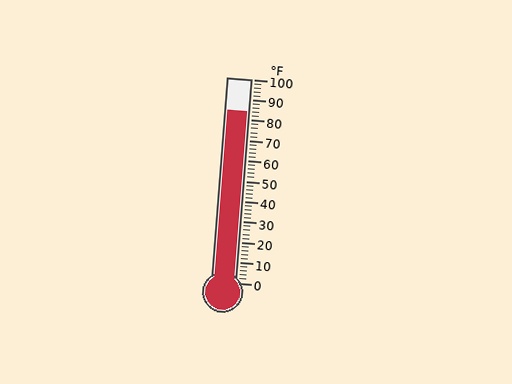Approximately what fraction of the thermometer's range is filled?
The thermometer is filled to approximately 85% of its range.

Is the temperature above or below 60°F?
The temperature is above 60°F.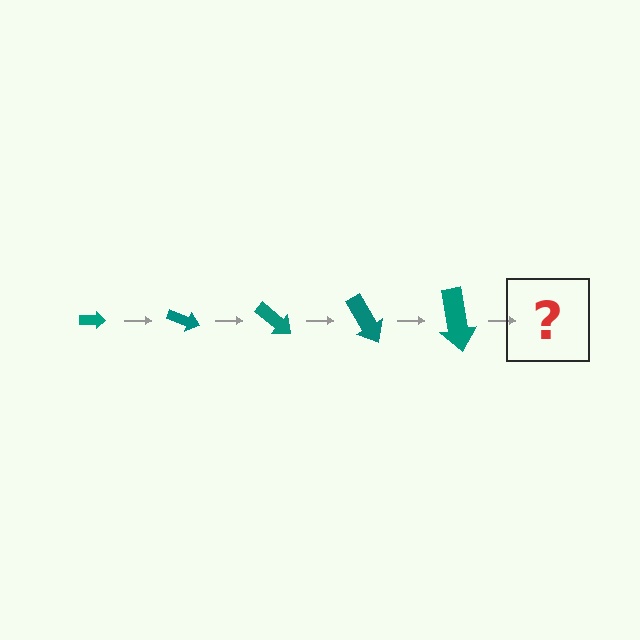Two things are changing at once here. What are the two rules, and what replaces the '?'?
The two rules are that the arrow grows larger each step and it rotates 20 degrees each step. The '?' should be an arrow, larger than the previous one and rotated 100 degrees from the start.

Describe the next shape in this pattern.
It should be an arrow, larger than the previous one and rotated 100 degrees from the start.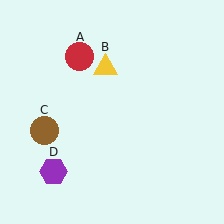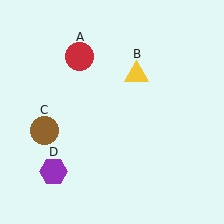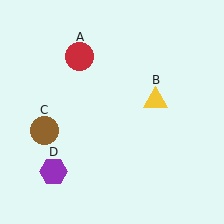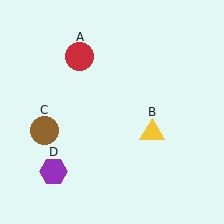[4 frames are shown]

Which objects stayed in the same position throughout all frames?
Red circle (object A) and brown circle (object C) and purple hexagon (object D) remained stationary.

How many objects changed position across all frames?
1 object changed position: yellow triangle (object B).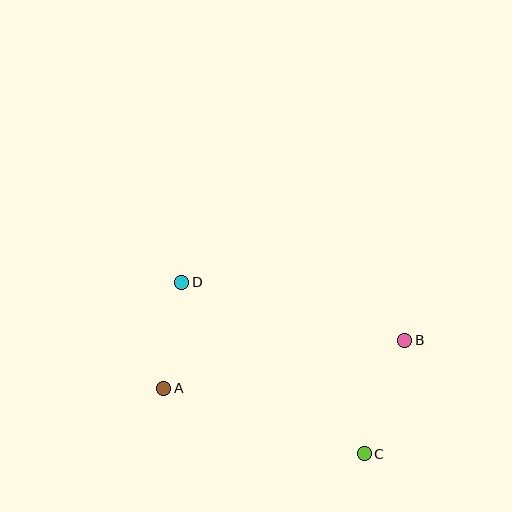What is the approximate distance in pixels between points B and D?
The distance between B and D is approximately 230 pixels.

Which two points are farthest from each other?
Points C and D are farthest from each other.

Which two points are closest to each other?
Points A and D are closest to each other.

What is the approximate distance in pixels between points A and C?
The distance between A and C is approximately 211 pixels.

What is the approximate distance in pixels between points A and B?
The distance between A and B is approximately 246 pixels.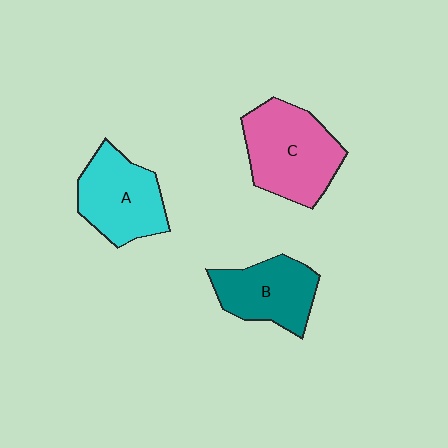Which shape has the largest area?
Shape C (pink).